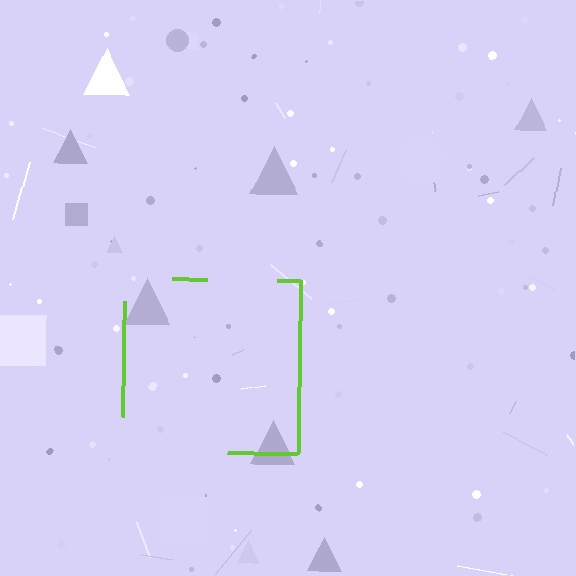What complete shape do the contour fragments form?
The contour fragments form a square.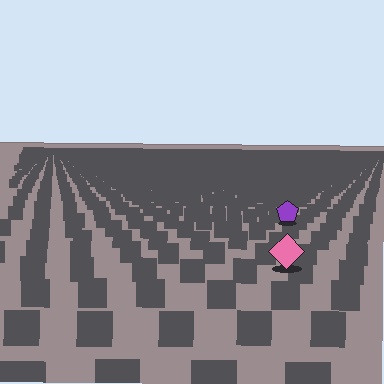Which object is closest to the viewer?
The pink diamond is closest. The texture marks near it are larger and more spread out.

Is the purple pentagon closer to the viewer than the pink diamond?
No. The pink diamond is closer — you can tell from the texture gradient: the ground texture is coarser near it.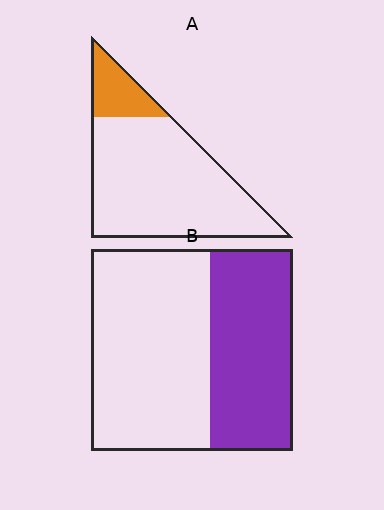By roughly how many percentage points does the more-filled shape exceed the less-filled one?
By roughly 25 percentage points (B over A).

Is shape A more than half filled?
No.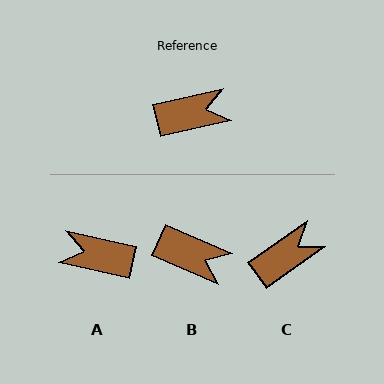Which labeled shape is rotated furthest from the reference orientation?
A, about 154 degrees away.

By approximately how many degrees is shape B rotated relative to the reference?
Approximately 37 degrees clockwise.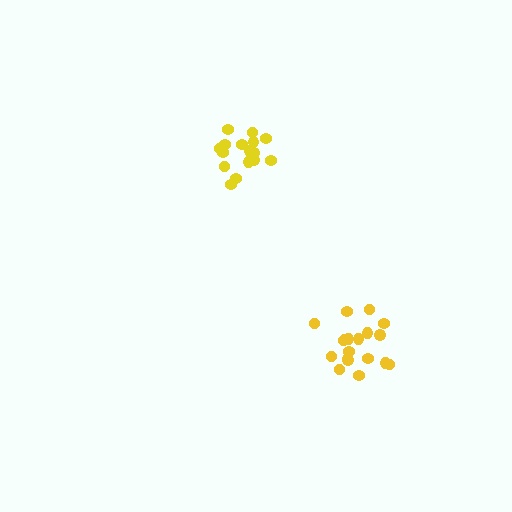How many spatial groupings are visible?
There are 2 spatial groupings.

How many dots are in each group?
Group 1: 16 dots, Group 2: 19 dots (35 total).